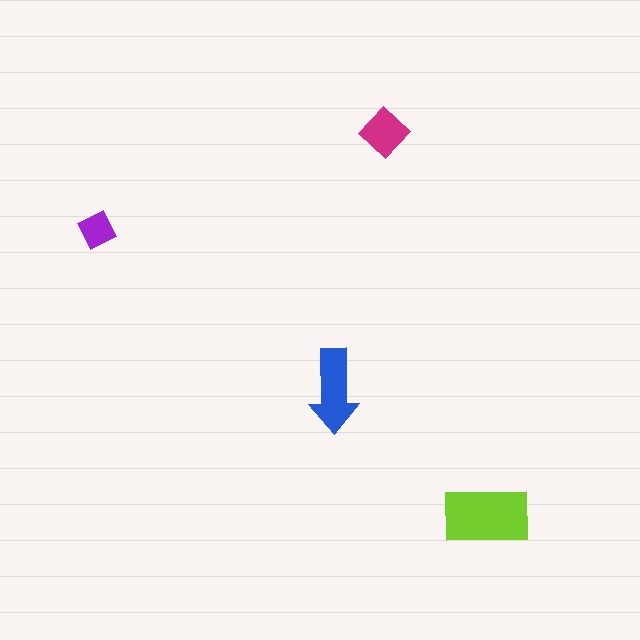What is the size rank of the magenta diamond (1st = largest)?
3rd.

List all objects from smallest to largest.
The purple square, the magenta diamond, the blue arrow, the lime rectangle.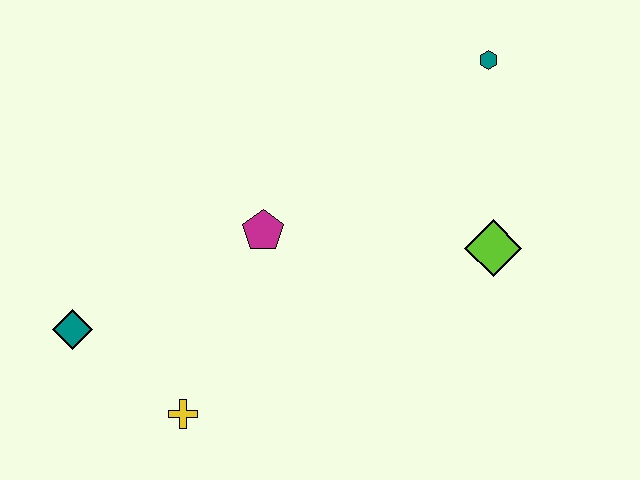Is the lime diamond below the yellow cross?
No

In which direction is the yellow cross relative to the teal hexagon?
The yellow cross is below the teal hexagon.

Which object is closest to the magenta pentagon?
The yellow cross is closest to the magenta pentagon.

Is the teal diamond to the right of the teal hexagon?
No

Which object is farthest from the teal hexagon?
The teal diamond is farthest from the teal hexagon.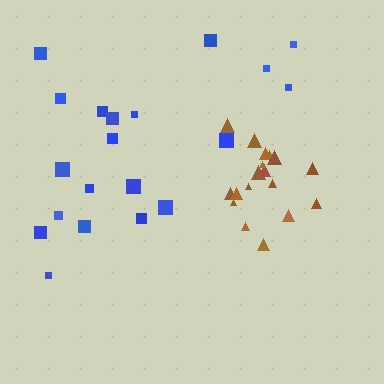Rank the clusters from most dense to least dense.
brown, blue.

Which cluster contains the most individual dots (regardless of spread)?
Blue (20).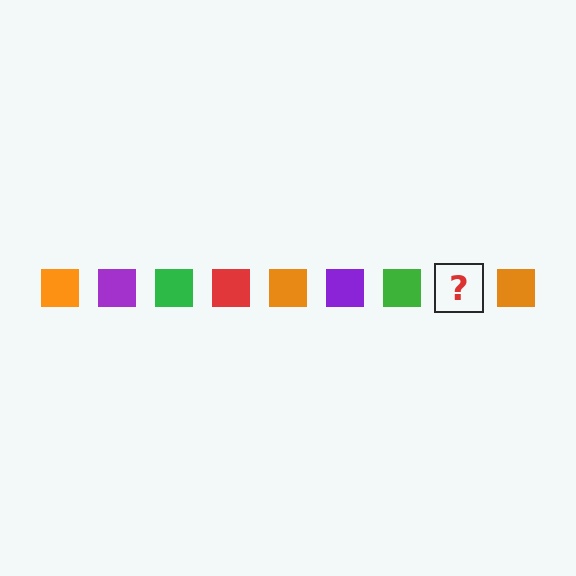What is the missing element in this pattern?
The missing element is a red square.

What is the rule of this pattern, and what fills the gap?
The rule is that the pattern cycles through orange, purple, green, red squares. The gap should be filled with a red square.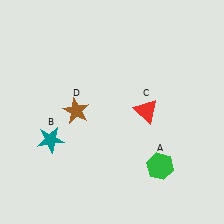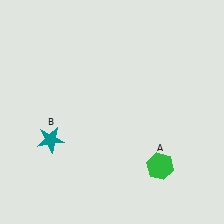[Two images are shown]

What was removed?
The red triangle (C), the brown star (D) were removed in Image 2.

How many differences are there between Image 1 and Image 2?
There are 2 differences between the two images.